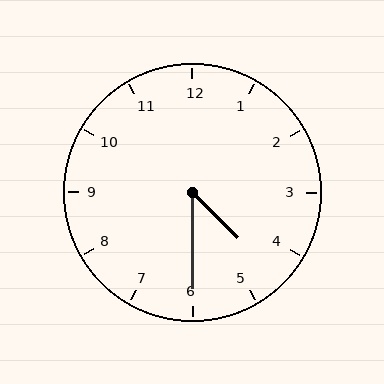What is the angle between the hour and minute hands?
Approximately 45 degrees.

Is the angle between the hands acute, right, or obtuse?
It is acute.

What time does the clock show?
4:30.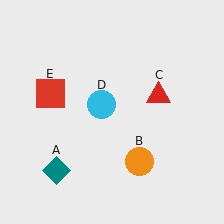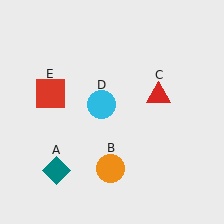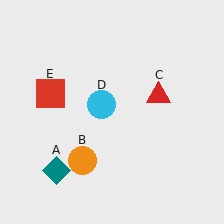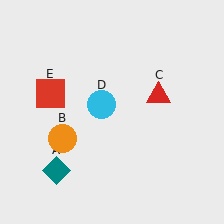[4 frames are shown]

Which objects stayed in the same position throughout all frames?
Teal diamond (object A) and red triangle (object C) and cyan circle (object D) and red square (object E) remained stationary.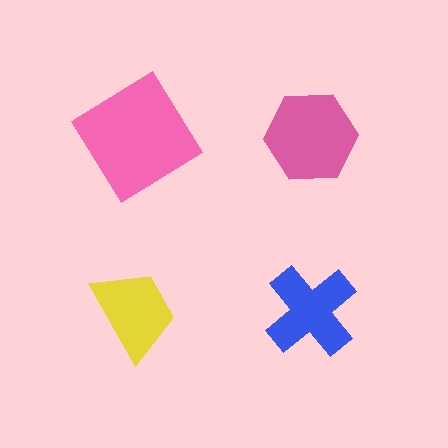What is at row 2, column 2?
A blue cross.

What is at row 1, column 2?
A pink hexagon.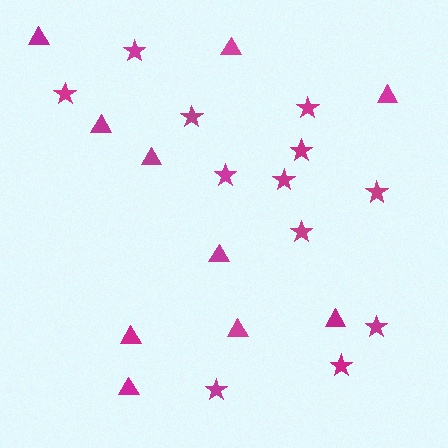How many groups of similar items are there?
There are 2 groups: one group of triangles (10) and one group of stars (12).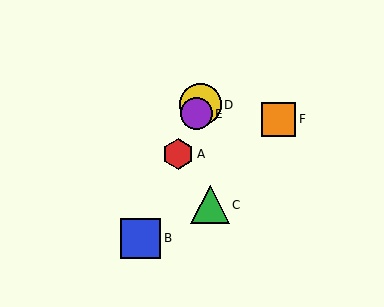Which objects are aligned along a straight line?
Objects A, B, D, E are aligned along a straight line.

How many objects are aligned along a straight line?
4 objects (A, B, D, E) are aligned along a straight line.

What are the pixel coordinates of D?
Object D is at (200, 105).